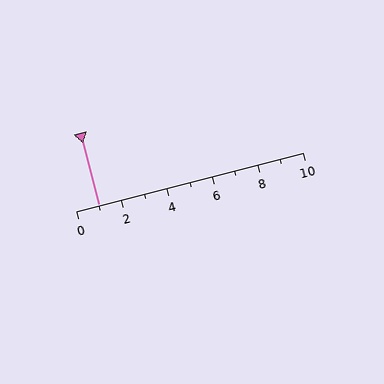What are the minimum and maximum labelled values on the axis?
The axis runs from 0 to 10.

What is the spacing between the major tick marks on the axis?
The major ticks are spaced 2 apart.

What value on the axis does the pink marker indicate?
The marker indicates approximately 1.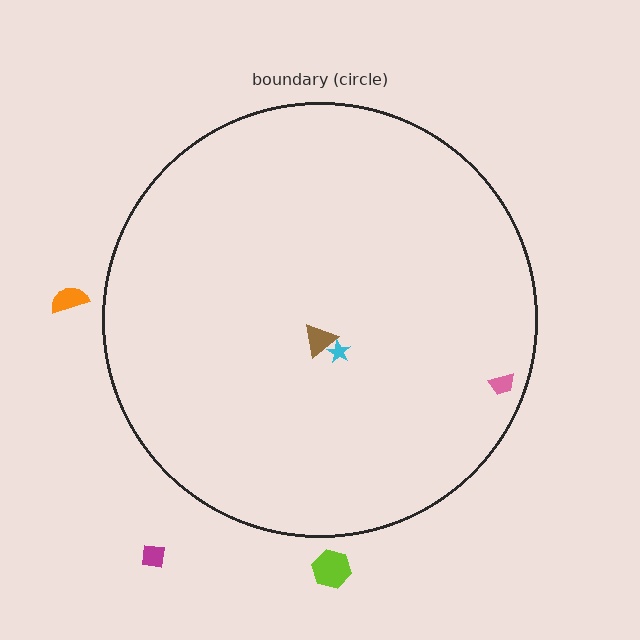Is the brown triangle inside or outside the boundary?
Inside.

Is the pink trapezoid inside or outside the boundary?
Inside.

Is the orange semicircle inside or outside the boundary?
Outside.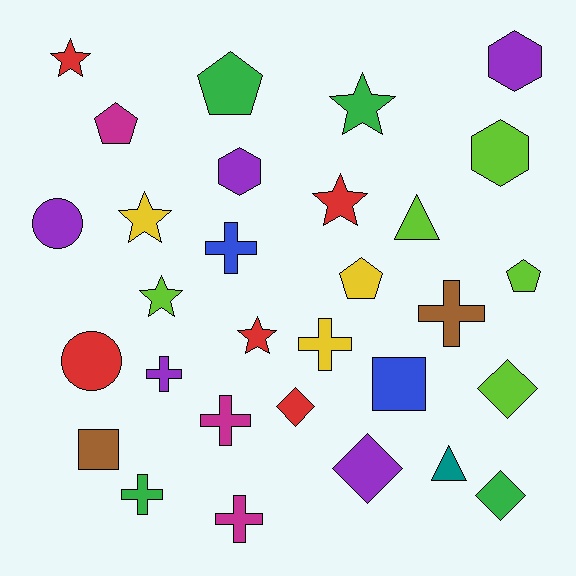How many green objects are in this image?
There are 4 green objects.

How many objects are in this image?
There are 30 objects.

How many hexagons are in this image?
There are 3 hexagons.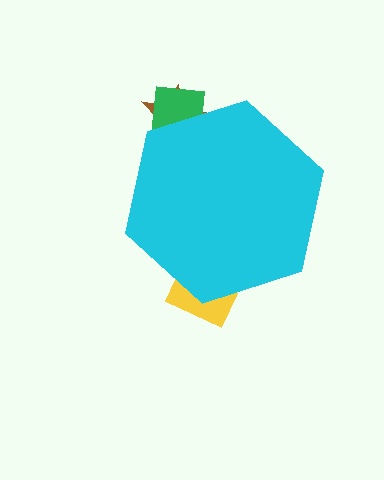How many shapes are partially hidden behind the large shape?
3 shapes are partially hidden.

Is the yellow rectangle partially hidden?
Yes, the yellow rectangle is partially hidden behind the cyan hexagon.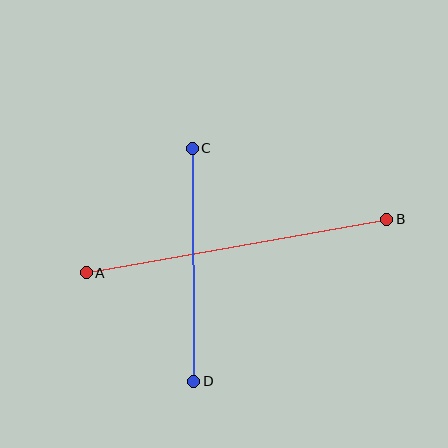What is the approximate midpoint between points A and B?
The midpoint is at approximately (236, 246) pixels.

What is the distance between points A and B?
The distance is approximately 305 pixels.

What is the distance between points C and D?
The distance is approximately 233 pixels.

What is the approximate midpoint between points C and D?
The midpoint is at approximately (193, 265) pixels.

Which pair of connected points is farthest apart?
Points A and B are farthest apart.